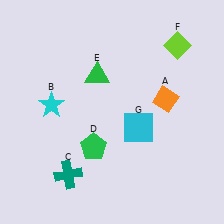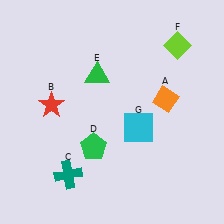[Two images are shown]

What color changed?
The star (B) changed from cyan in Image 1 to red in Image 2.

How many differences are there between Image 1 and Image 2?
There is 1 difference between the two images.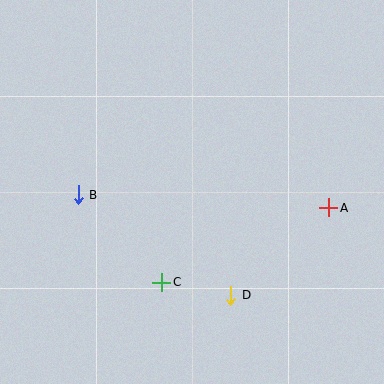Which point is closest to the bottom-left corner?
Point C is closest to the bottom-left corner.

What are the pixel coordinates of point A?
Point A is at (329, 208).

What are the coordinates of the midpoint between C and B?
The midpoint between C and B is at (120, 238).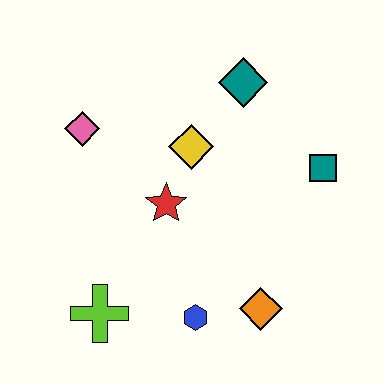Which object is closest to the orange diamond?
The blue hexagon is closest to the orange diamond.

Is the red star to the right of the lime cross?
Yes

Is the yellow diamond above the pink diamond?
No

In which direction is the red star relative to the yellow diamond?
The red star is below the yellow diamond.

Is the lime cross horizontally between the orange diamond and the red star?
No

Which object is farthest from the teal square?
The lime cross is farthest from the teal square.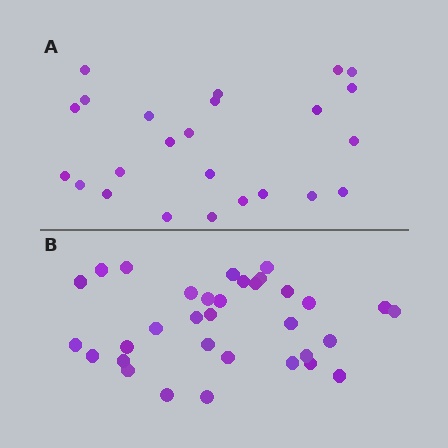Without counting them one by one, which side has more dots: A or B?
Region B (the bottom region) has more dots.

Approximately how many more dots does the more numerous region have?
Region B has roughly 8 or so more dots than region A.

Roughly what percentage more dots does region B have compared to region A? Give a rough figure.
About 40% more.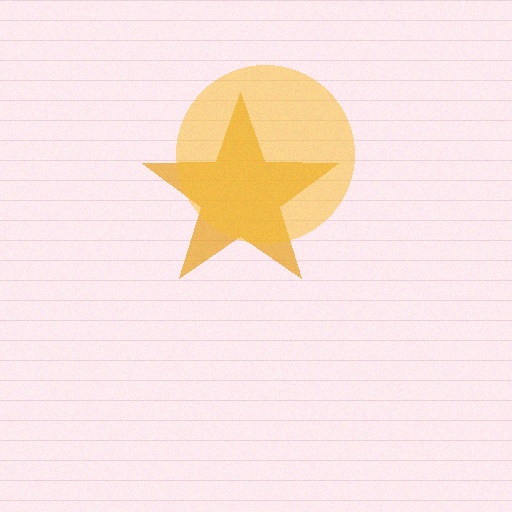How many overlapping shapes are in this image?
There are 2 overlapping shapes in the image.